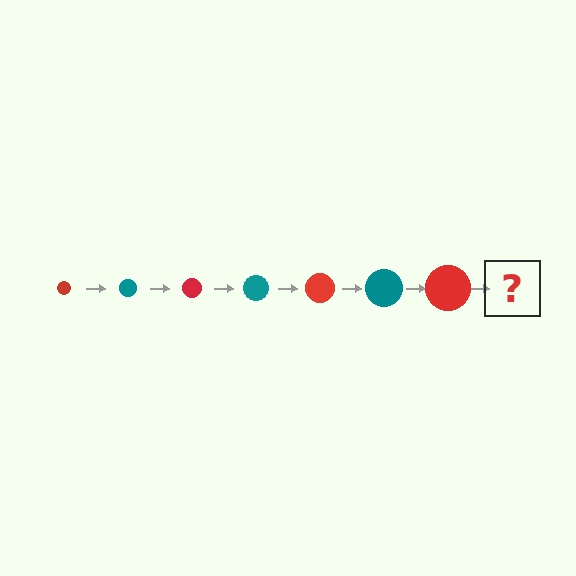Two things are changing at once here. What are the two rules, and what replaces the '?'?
The two rules are that the circle grows larger each step and the color cycles through red and teal. The '?' should be a teal circle, larger than the previous one.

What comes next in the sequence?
The next element should be a teal circle, larger than the previous one.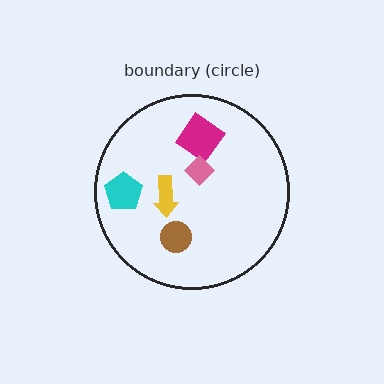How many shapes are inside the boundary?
5 inside, 0 outside.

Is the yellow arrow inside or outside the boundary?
Inside.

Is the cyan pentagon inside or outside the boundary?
Inside.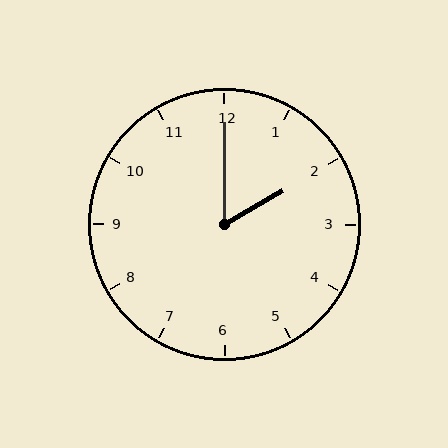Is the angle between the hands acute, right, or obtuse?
It is acute.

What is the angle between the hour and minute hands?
Approximately 60 degrees.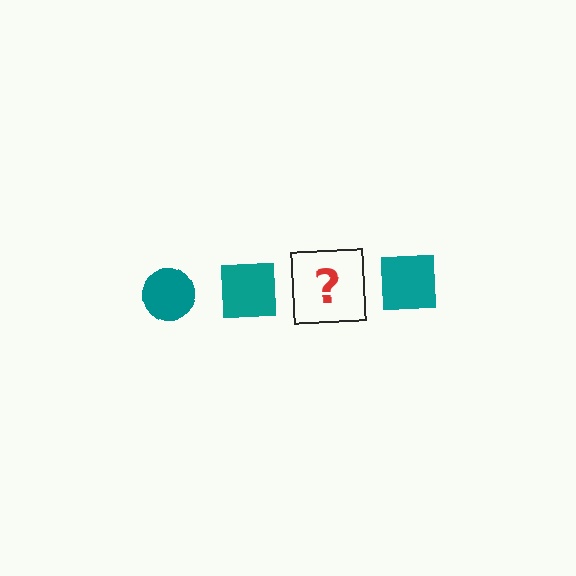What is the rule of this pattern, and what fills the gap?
The rule is that the pattern cycles through circle, square shapes in teal. The gap should be filled with a teal circle.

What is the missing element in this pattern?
The missing element is a teal circle.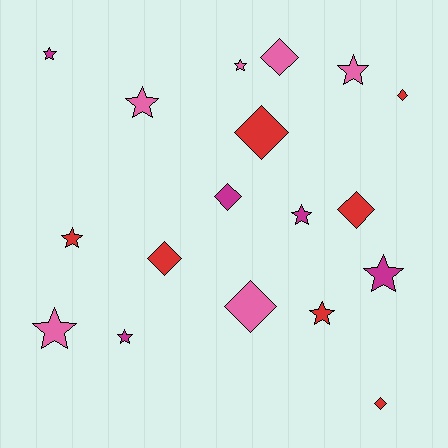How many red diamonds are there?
There are 5 red diamonds.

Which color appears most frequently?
Red, with 7 objects.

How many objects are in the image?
There are 18 objects.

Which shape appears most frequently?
Star, with 10 objects.